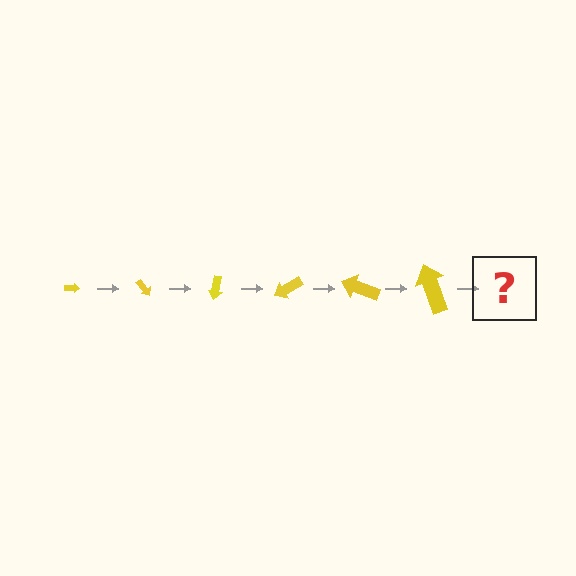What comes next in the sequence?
The next element should be an arrow, larger than the previous one and rotated 300 degrees from the start.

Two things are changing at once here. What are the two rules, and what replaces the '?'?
The two rules are that the arrow grows larger each step and it rotates 50 degrees each step. The '?' should be an arrow, larger than the previous one and rotated 300 degrees from the start.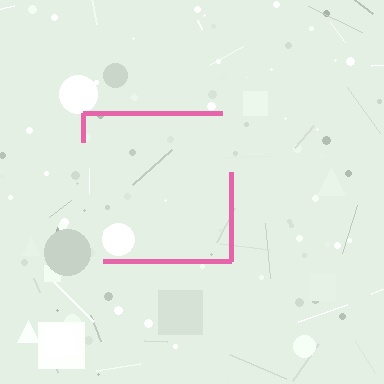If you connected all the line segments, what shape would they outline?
They would outline a square.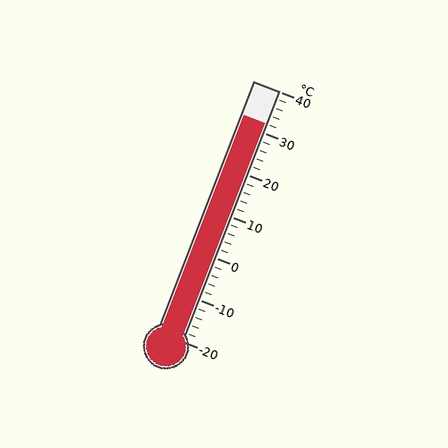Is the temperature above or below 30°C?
The temperature is above 30°C.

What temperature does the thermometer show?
The thermometer shows approximately 32°C.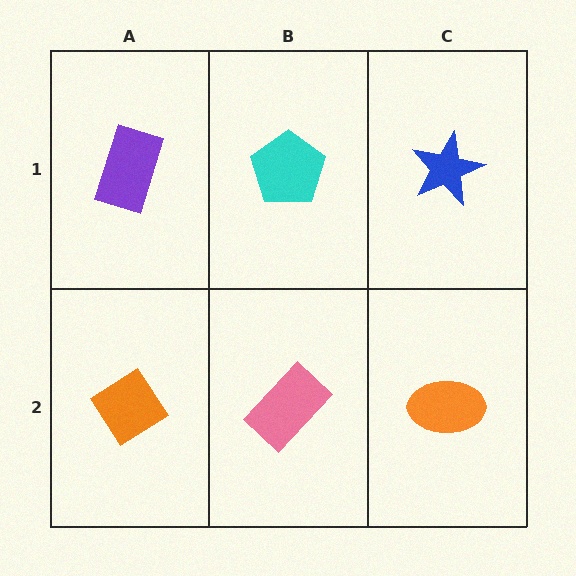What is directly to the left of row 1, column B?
A purple rectangle.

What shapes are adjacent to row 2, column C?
A blue star (row 1, column C), a pink rectangle (row 2, column B).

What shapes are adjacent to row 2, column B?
A cyan pentagon (row 1, column B), an orange diamond (row 2, column A), an orange ellipse (row 2, column C).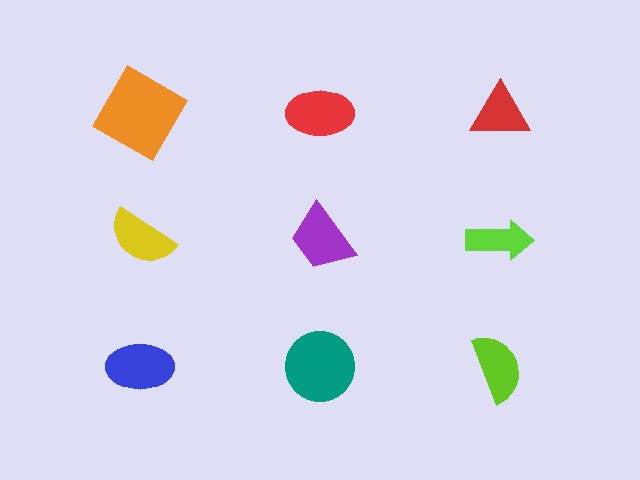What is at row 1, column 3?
A red triangle.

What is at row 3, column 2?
A teal circle.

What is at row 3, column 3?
A lime semicircle.